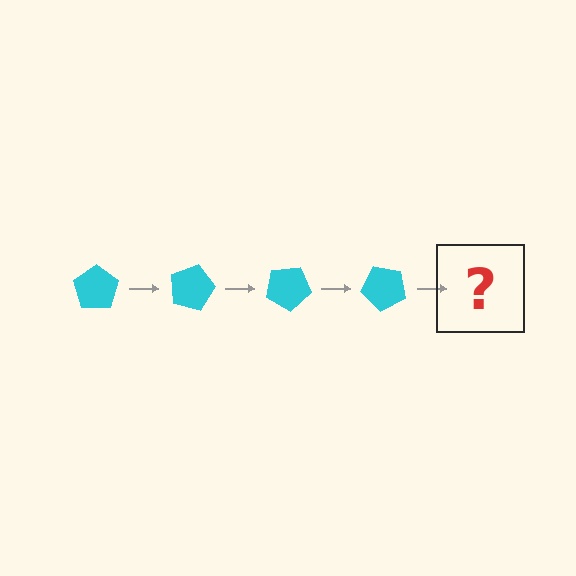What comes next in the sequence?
The next element should be a cyan pentagon rotated 60 degrees.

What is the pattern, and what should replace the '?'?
The pattern is that the pentagon rotates 15 degrees each step. The '?' should be a cyan pentagon rotated 60 degrees.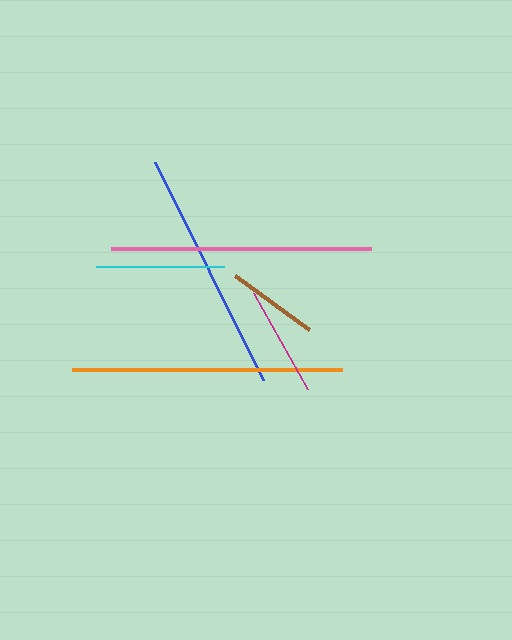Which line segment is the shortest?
The brown line is the shortest at approximately 91 pixels.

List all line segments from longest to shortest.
From longest to shortest: orange, pink, blue, cyan, magenta, brown.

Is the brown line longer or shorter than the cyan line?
The cyan line is longer than the brown line.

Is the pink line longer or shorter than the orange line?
The orange line is longer than the pink line.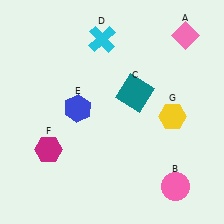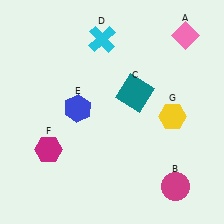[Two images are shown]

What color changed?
The circle (B) changed from pink in Image 1 to magenta in Image 2.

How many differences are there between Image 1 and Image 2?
There is 1 difference between the two images.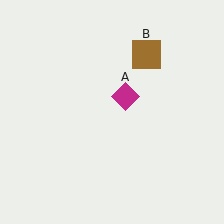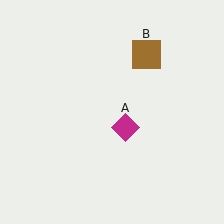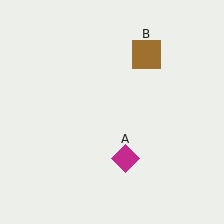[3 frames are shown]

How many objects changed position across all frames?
1 object changed position: magenta diamond (object A).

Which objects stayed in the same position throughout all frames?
Brown square (object B) remained stationary.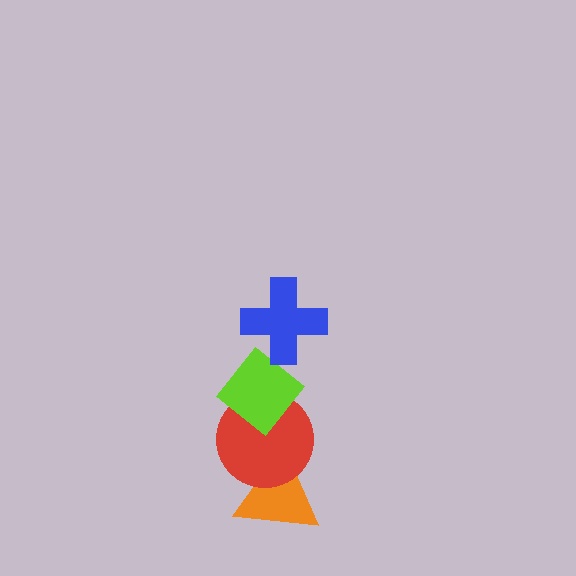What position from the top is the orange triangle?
The orange triangle is 4th from the top.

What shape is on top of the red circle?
The lime diamond is on top of the red circle.